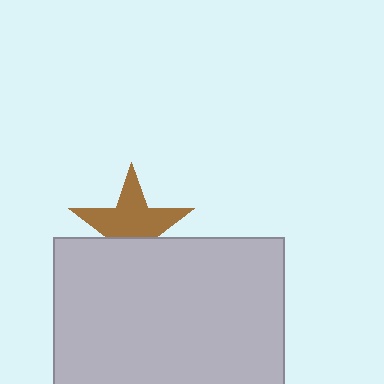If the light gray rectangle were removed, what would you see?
You would see the complete brown star.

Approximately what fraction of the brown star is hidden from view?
Roughly 36% of the brown star is hidden behind the light gray rectangle.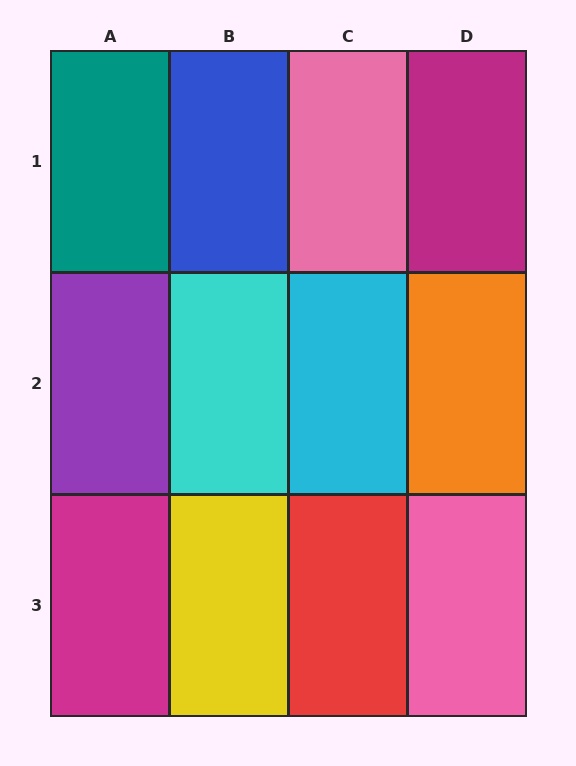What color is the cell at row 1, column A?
Teal.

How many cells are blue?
1 cell is blue.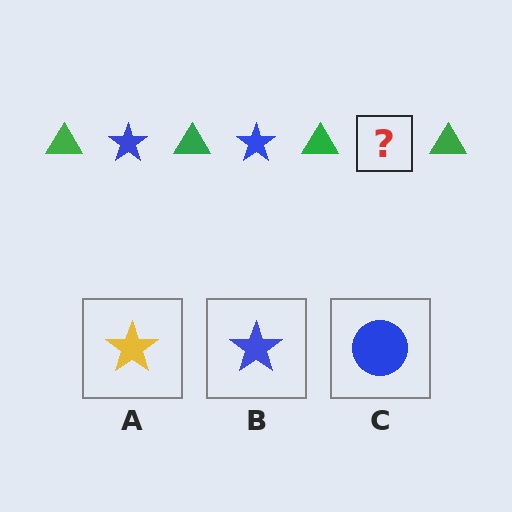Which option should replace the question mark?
Option B.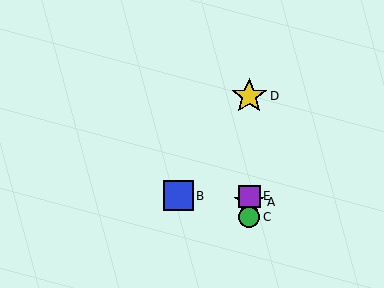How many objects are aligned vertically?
4 objects (A, C, D, E) are aligned vertically.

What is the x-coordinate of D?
Object D is at x≈249.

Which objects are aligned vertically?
Objects A, C, D, E are aligned vertically.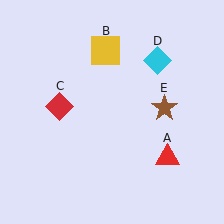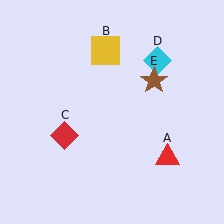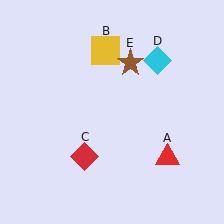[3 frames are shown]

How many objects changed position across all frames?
2 objects changed position: red diamond (object C), brown star (object E).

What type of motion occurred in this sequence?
The red diamond (object C), brown star (object E) rotated counterclockwise around the center of the scene.